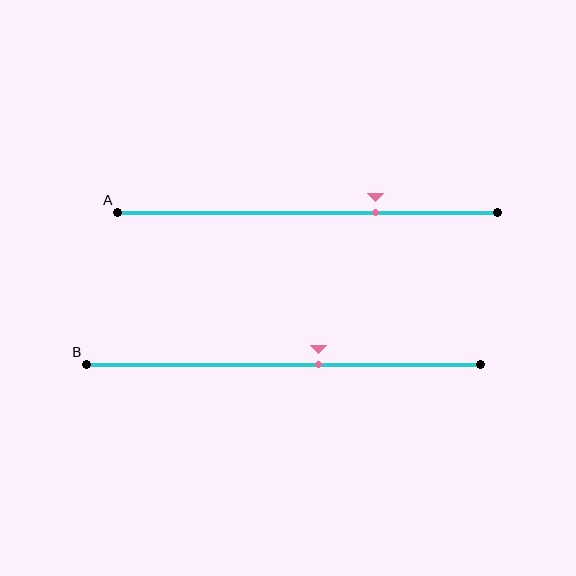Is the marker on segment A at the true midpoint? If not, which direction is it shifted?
No, the marker on segment A is shifted to the right by about 18% of the segment length.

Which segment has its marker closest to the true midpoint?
Segment B has its marker closest to the true midpoint.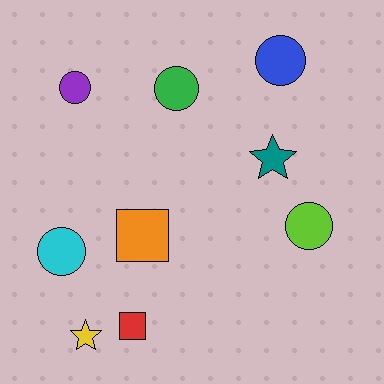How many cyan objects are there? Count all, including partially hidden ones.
There is 1 cyan object.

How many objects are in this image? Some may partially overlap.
There are 9 objects.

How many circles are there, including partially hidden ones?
There are 5 circles.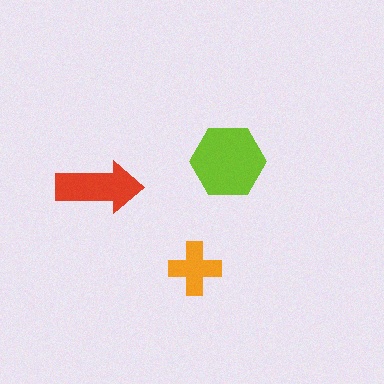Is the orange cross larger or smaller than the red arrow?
Smaller.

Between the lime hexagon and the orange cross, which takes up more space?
The lime hexagon.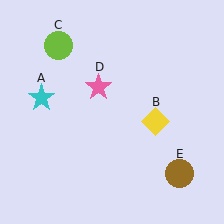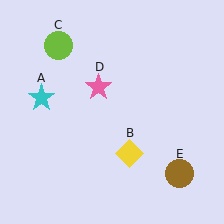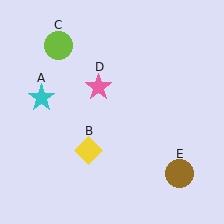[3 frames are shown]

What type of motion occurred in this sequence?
The yellow diamond (object B) rotated clockwise around the center of the scene.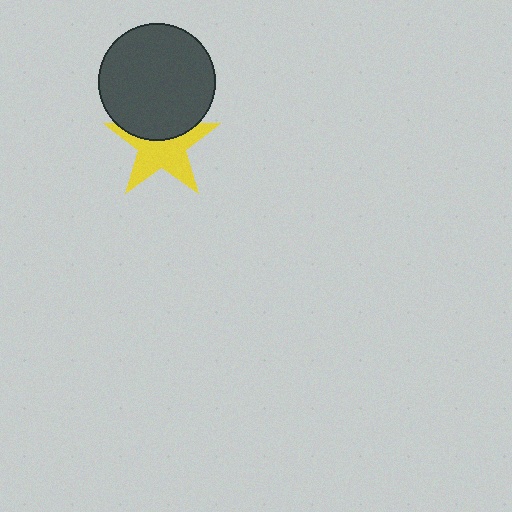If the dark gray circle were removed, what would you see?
You would see the complete yellow star.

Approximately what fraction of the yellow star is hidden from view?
Roughly 36% of the yellow star is hidden behind the dark gray circle.